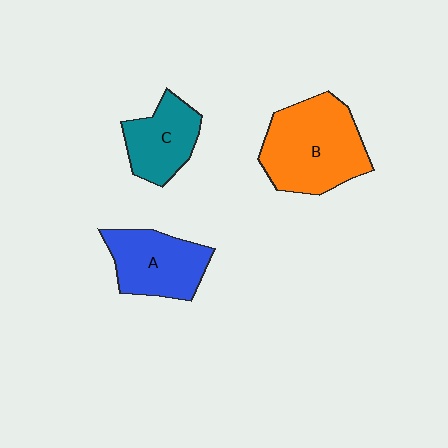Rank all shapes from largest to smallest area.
From largest to smallest: B (orange), A (blue), C (teal).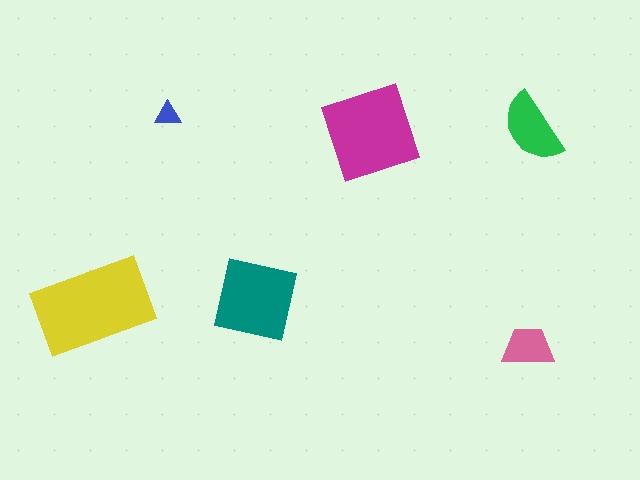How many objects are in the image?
There are 6 objects in the image.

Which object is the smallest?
The blue triangle.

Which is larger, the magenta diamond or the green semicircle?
The magenta diamond.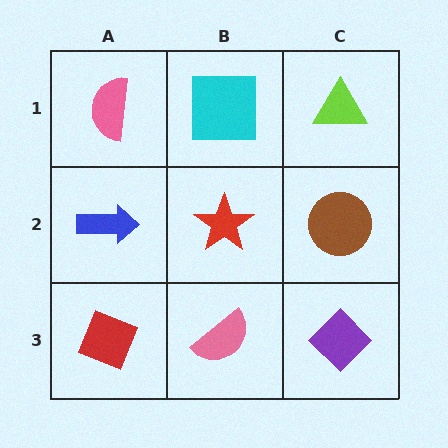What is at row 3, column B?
A pink semicircle.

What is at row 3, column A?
A red diamond.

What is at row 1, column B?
A cyan square.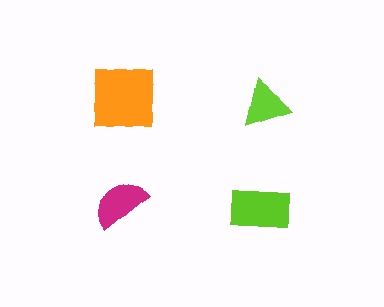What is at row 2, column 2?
A lime rectangle.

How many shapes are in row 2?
2 shapes.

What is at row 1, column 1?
An orange square.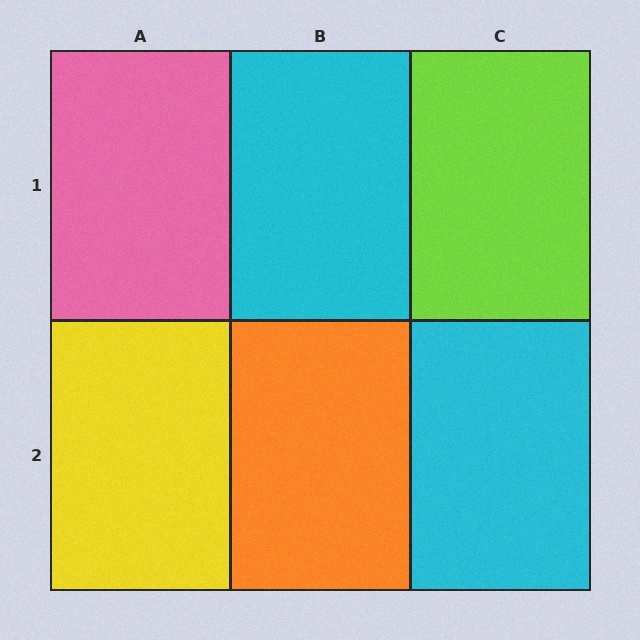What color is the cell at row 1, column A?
Pink.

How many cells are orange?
1 cell is orange.